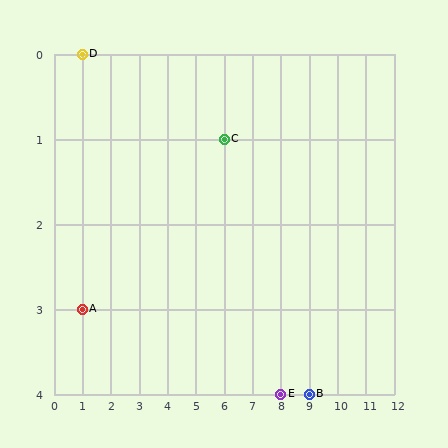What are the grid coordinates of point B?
Point B is at grid coordinates (9, 4).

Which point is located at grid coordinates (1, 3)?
Point A is at (1, 3).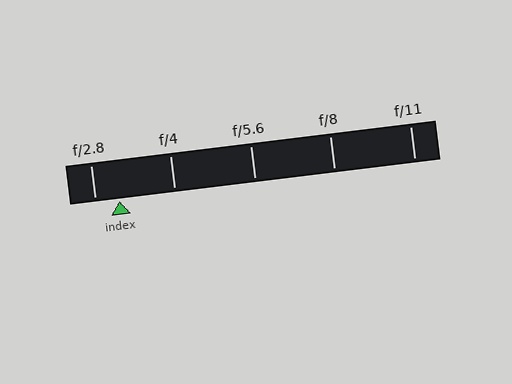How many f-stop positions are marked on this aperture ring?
There are 5 f-stop positions marked.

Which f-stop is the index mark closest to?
The index mark is closest to f/2.8.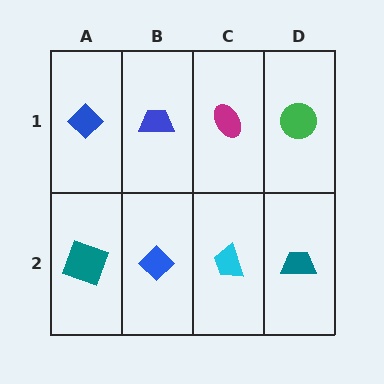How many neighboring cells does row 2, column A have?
2.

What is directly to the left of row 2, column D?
A cyan trapezoid.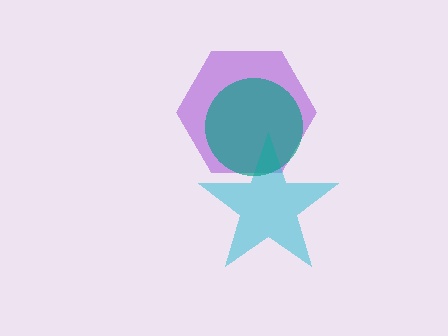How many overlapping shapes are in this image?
There are 3 overlapping shapes in the image.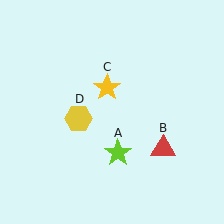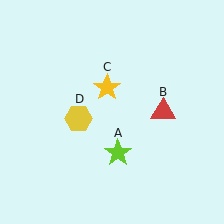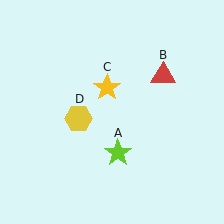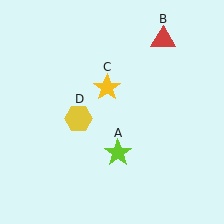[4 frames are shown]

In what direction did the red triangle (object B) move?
The red triangle (object B) moved up.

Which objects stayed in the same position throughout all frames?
Lime star (object A) and yellow star (object C) and yellow hexagon (object D) remained stationary.